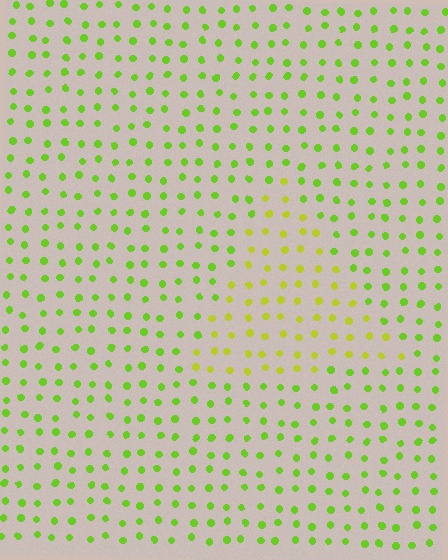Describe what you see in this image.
The image is filled with small lime elements in a uniform arrangement. A triangle-shaped region is visible where the elements are tinted to a slightly different hue, forming a subtle color boundary.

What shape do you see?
I see a triangle.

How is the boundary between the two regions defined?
The boundary is defined purely by a slight shift in hue (about 28 degrees). Spacing, size, and orientation are identical on both sides.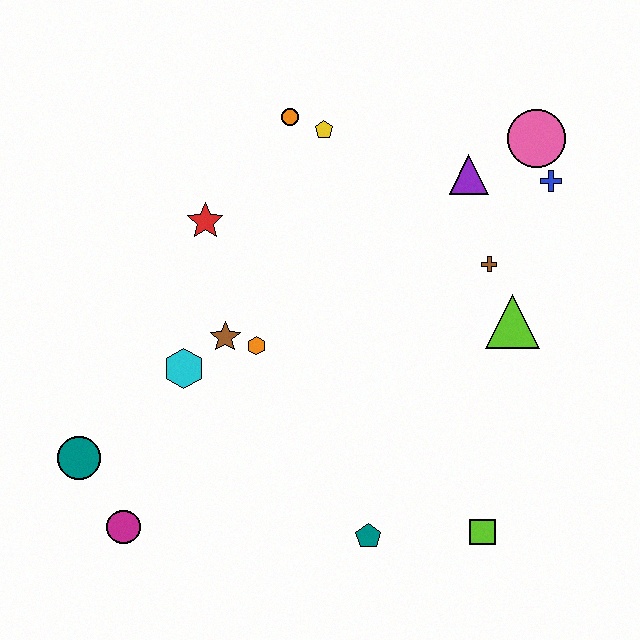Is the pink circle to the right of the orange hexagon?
Yes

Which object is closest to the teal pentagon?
The lime square is closest to the teal pentagon.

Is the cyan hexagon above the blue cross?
No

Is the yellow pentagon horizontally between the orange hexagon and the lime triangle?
Yes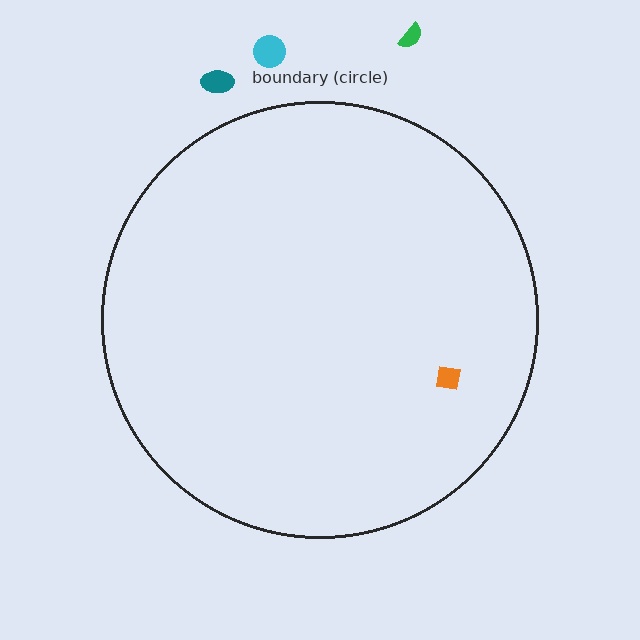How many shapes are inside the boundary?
1 inside, 3 outside.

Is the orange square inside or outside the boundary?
Inside.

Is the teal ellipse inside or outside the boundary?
Outside.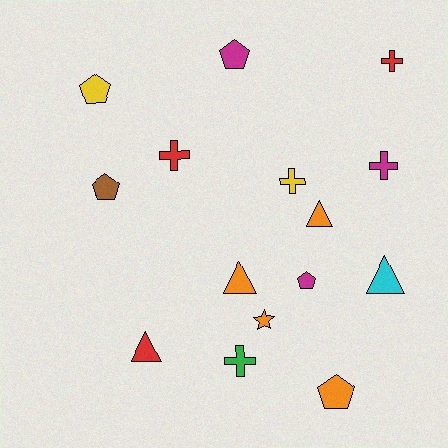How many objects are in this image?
There are 15 objects.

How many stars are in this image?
There is 1 star.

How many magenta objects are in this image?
There are 3 magenta objects.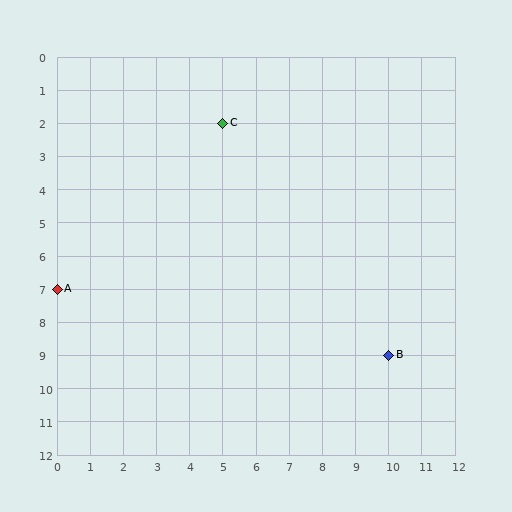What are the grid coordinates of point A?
Point A is at grid coordinates (0, 7).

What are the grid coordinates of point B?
Point B is at grid coordinates (10, 9).